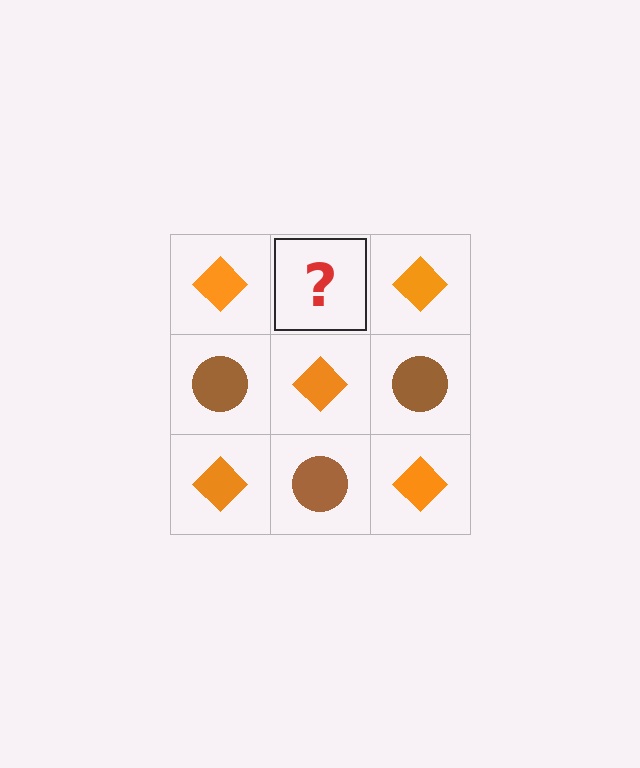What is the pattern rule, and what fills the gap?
The rule is that it alternates orange diamond and brown circle in a checkerboard pattern. The gap should be filled with a brown circle.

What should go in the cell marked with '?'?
The missing cell should contain a brown circle.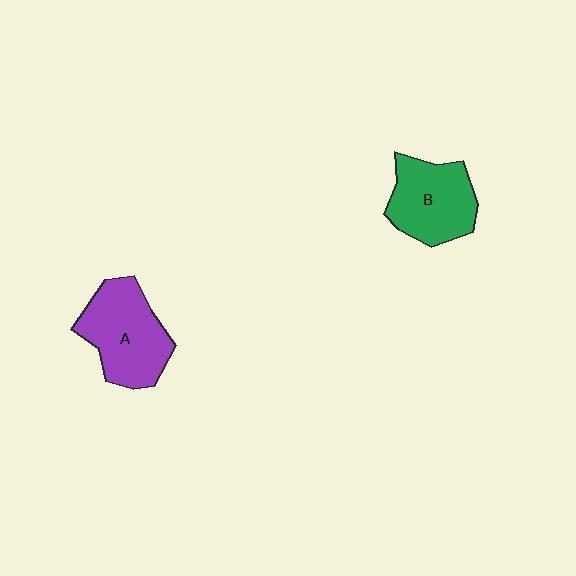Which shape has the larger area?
Shape A (purple).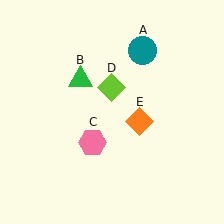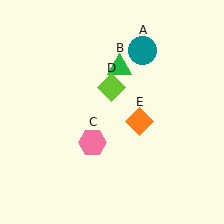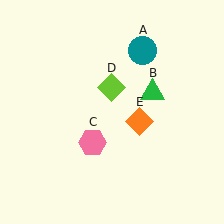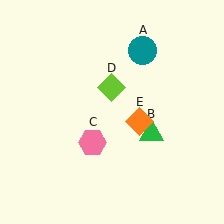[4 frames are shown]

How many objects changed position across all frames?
1 object changed position: green triangle (object B).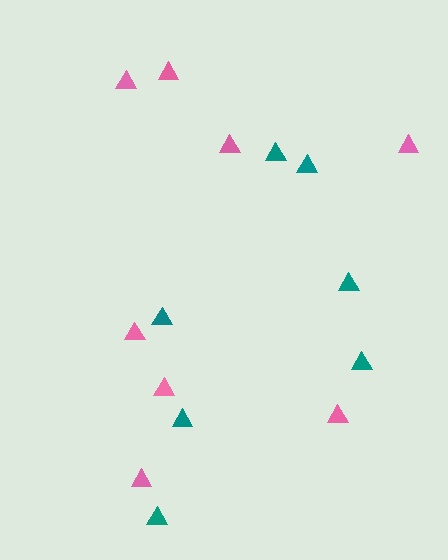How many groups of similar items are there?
There are 2 groups: one group of teal triangles (7) and one group of pink triangles (8).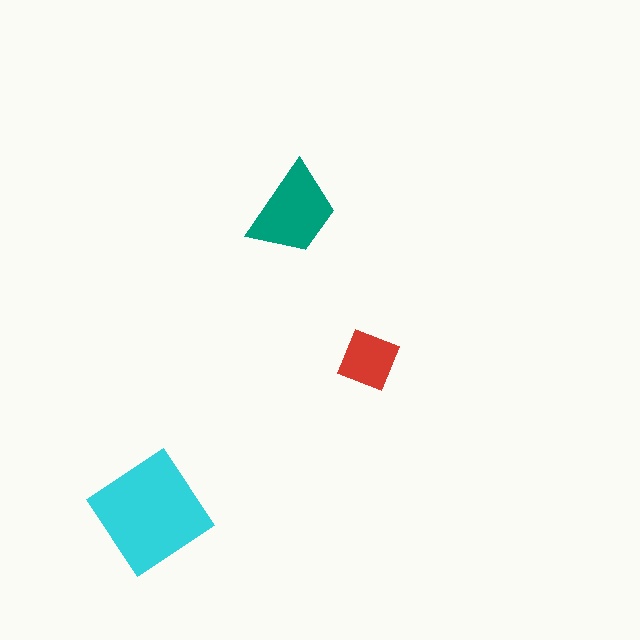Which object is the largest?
The cyan diamond.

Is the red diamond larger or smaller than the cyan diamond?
Smaller.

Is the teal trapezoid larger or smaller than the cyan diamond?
Smaller.